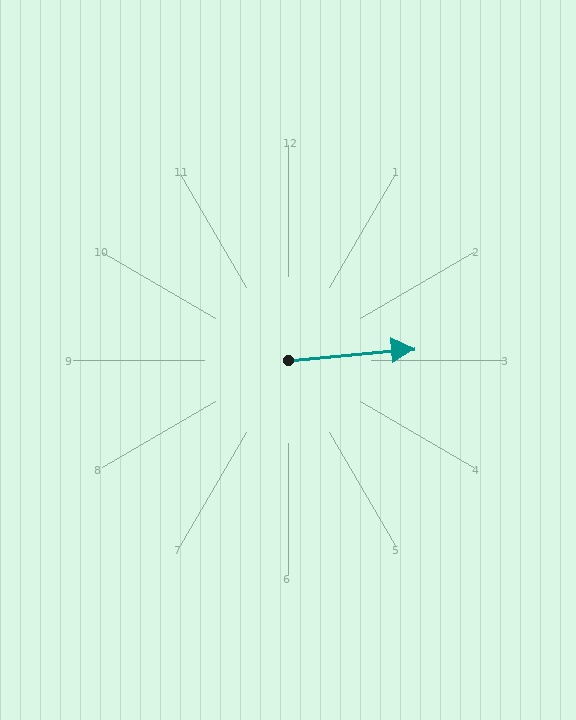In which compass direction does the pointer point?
East.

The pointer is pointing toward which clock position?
Roughly 3 o'clock.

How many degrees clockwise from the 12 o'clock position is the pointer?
Approximately 85 degrees.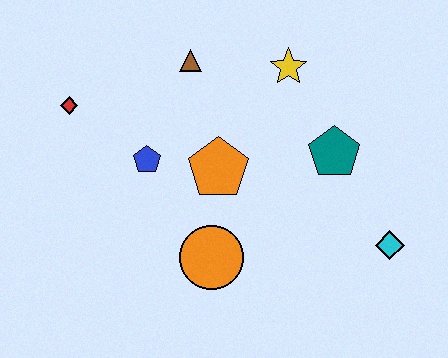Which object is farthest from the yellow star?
The red diamond is farthest from the yellow star.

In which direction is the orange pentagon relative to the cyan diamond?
The orange pentagon is to the left of the cyan diamond.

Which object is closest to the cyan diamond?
The teal pentagon is closest to the cyan diamond.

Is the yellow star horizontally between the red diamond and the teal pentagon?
Yes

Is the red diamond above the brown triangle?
No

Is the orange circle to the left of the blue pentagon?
No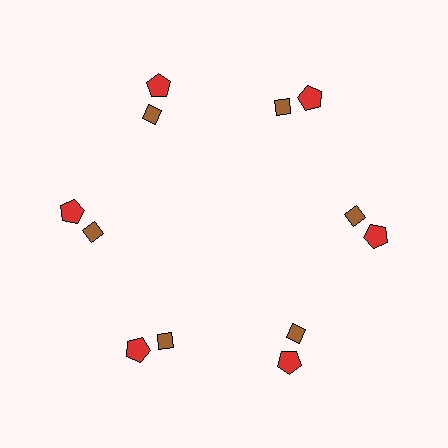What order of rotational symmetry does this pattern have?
This pattern has 6-fold rotational symmetry.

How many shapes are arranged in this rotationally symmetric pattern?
There are 12 shapes, arranged in 6 groups of 2.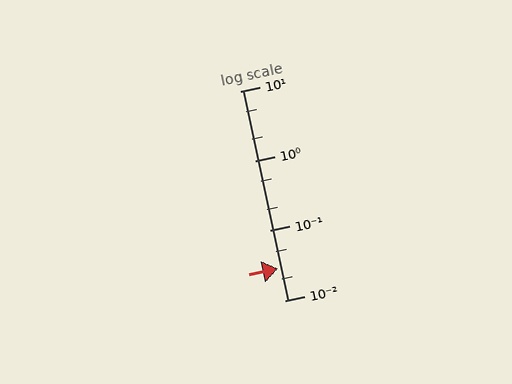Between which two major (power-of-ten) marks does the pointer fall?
The pointer is between 0.01 and 0.1.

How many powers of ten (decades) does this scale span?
The scale spans 3 decades, from 0.01 to 10.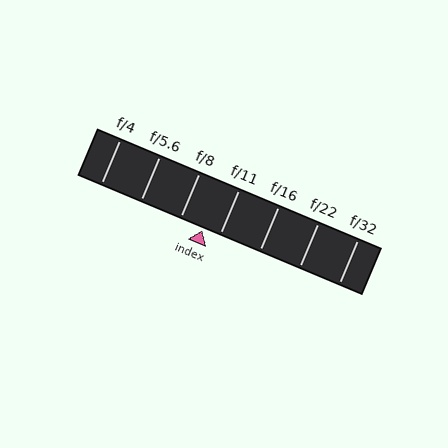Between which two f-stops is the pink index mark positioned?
The index mark is between f/8 and f/11.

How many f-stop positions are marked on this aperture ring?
There are 7 f-stop positions marked.